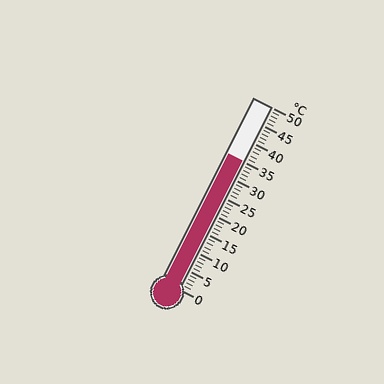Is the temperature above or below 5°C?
The temperature is above 5°C.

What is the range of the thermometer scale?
The thermometer scale ranges from 0°C to 50°C.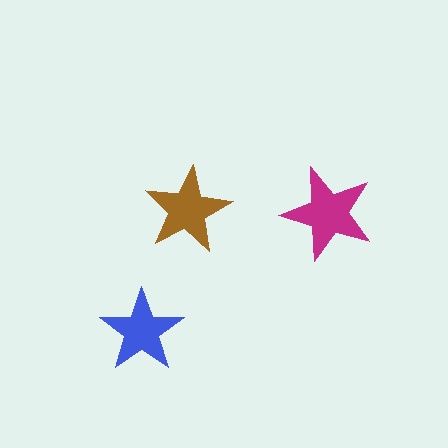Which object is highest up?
The brown star is topmost.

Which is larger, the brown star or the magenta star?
The magenta one.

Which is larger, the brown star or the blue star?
The brown one.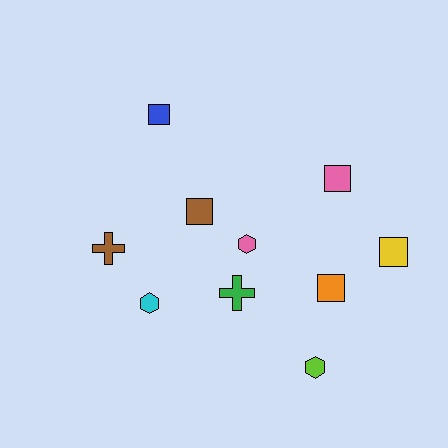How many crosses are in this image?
There are 2 crosses.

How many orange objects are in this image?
There is 1 orange object.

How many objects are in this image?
There are 10 objects.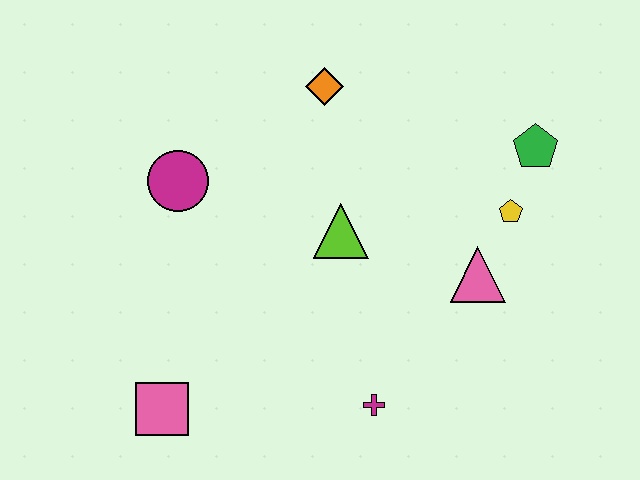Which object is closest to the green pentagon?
The yellow pentagon is closest to the green pentagon.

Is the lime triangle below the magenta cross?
No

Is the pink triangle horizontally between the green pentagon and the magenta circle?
Yes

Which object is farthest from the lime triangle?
The pink square is farthest from the lime triangle.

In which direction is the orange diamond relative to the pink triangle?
The orange diamond is above the pink triangle.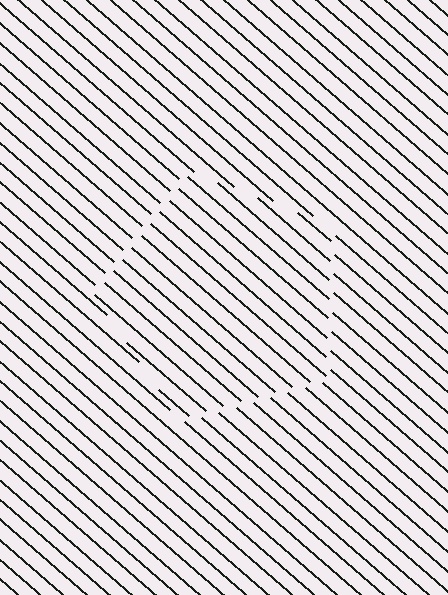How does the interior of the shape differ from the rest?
The interior of the shape contains the same grating, shifted by half a period — the contour is defined by the phase discontinuity where line-ends from the inner and outer gratings abut.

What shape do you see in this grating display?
An illusory pentagon. The interior of the shape contains the same grating, shifted by half a period — the contour is defined by the phase discontinuity where line-ends from the inner and outer gratings abut.